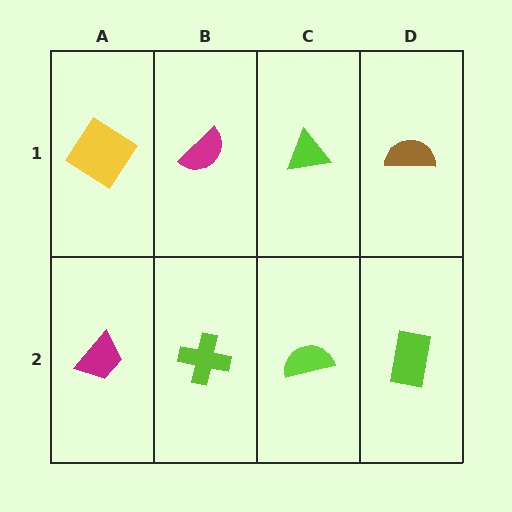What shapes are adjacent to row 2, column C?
A lime triangle (row 1, column C), a lime cross (row 2, column B), a lime rectangle (row 2, column D).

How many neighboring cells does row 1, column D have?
2.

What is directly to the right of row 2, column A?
A lime cross.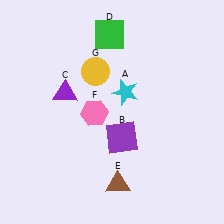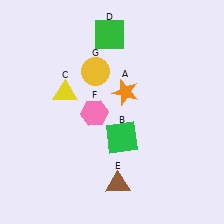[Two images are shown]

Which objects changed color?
A changed from cyan to orange. B changed from purple to green. C changed from purple to yellow.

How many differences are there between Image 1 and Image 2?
There are 3 differences between the two images.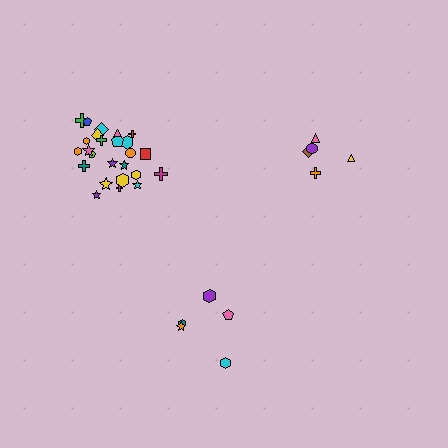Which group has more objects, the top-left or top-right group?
The top-left group.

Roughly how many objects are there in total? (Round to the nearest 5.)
Roughly 35 objects in total.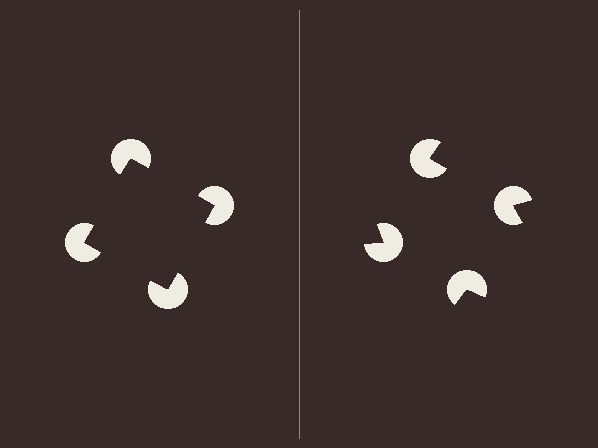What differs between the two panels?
The pac-man discs are positioned identically on both sides; only the wedge orientations differ. On the left they align to a square; on the right they are misaligned.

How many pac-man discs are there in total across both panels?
8 — 4 on each side.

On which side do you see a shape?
An illusory square appears on the left side. On the right side the wedge cuts are rotated, so no coherent shape forms.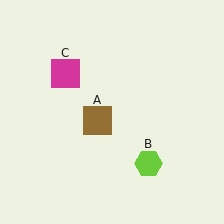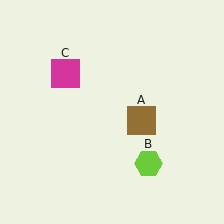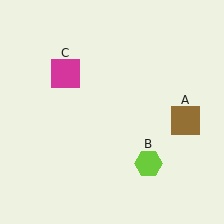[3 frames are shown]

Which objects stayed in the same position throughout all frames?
Lime hexagon (object B) and magenta square (object C) remained stationary.